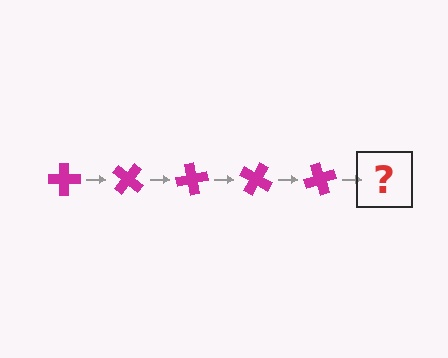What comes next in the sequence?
The next element should be a magenta cross rotated 200 degrees.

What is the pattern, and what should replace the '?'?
The pattern is that the cross rotates 40 degrees each step. The '?' should be a magenta cross rotated 200 degrees.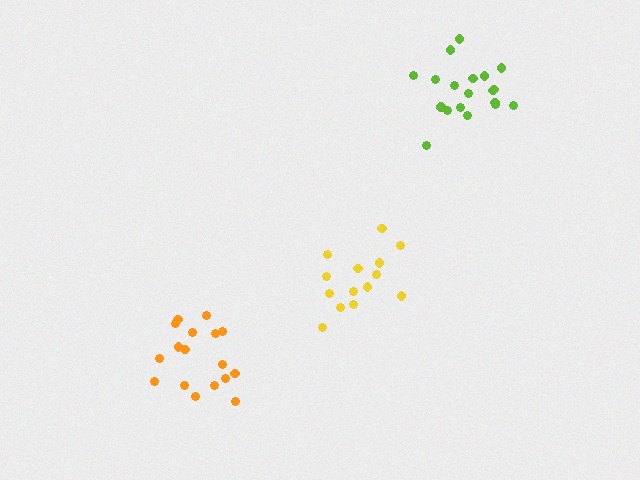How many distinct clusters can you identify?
There are 3 distinct clusters.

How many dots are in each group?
Group 1: 14 dots, Group 2: 17 dots, Group 3: 19 dots (50 total).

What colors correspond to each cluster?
The clusters are colored: yellow, orange, lime.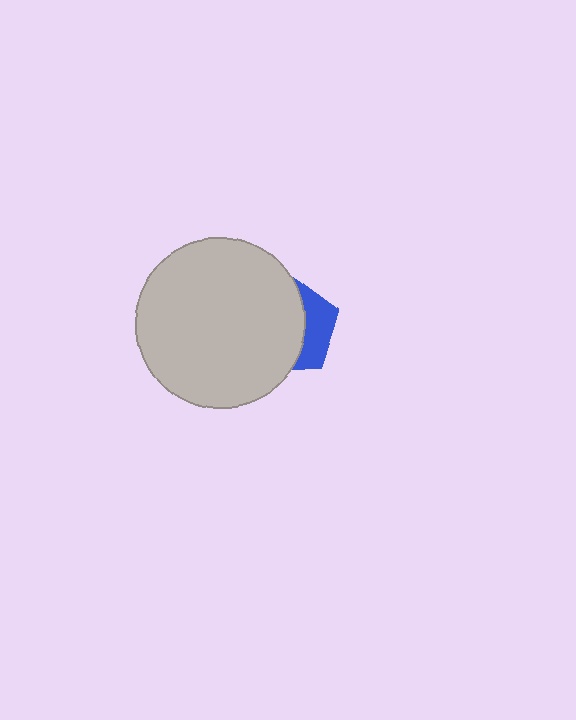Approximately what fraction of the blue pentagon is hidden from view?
Roughly 66% of the blue pentagon is hidden behind the light gray circle.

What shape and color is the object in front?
The object in front is a light gray circle.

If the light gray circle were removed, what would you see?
You would see the complete blue pentagon.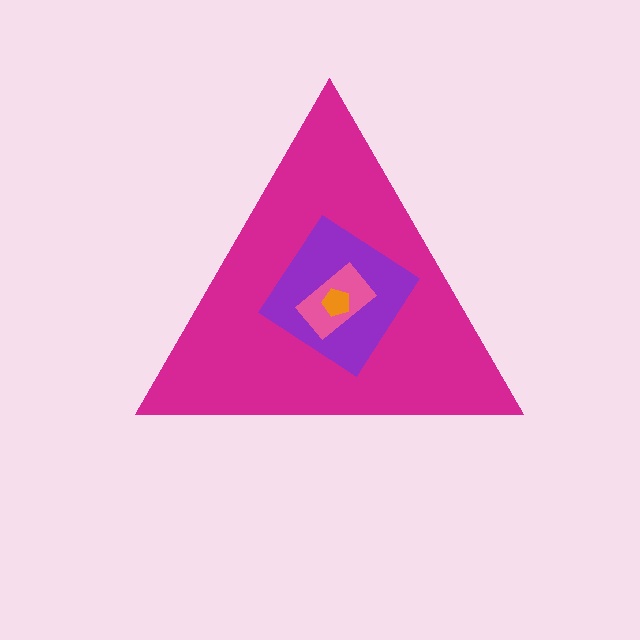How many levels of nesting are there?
4.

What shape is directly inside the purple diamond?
The pink rectangle.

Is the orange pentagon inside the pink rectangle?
Yes.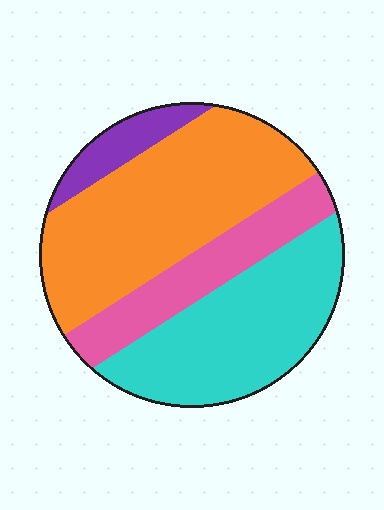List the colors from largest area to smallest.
From largest to smallest: orange, cyan, pink, purple.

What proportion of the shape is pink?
Pink covers around 20% of the shape.